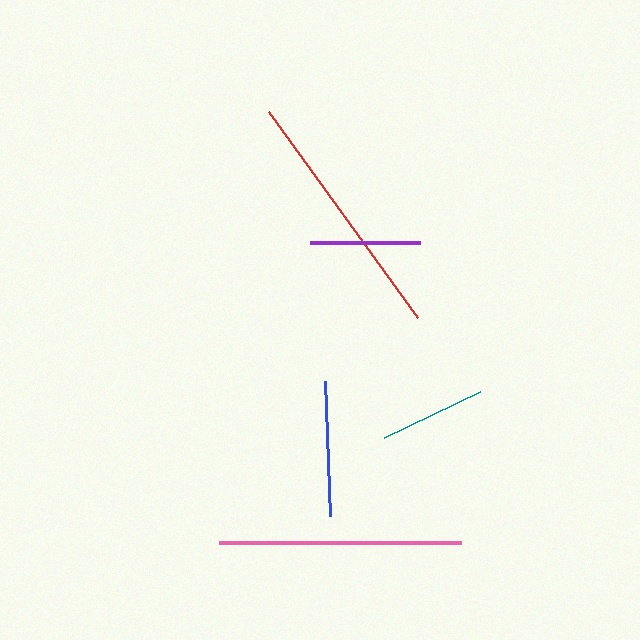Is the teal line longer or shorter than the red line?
The red line is longer than the teal line.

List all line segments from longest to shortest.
From longest to shortest: red, pink, blue, purple, teal.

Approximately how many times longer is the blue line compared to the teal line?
The blue line is approximately 1.3 times the length of the teal line.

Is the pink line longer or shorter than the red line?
The red line is longer than the pink line.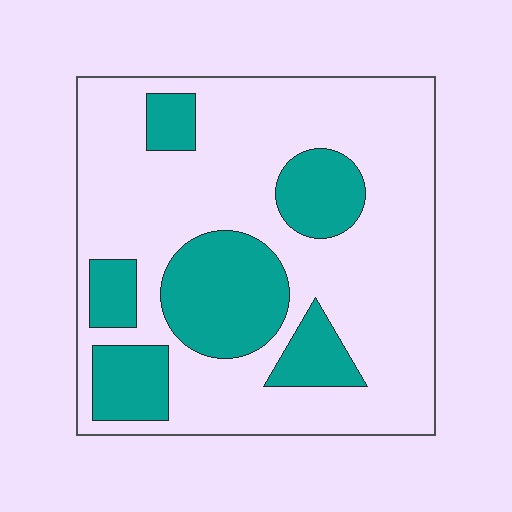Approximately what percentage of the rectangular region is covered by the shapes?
Approximately 30%.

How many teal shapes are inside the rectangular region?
6.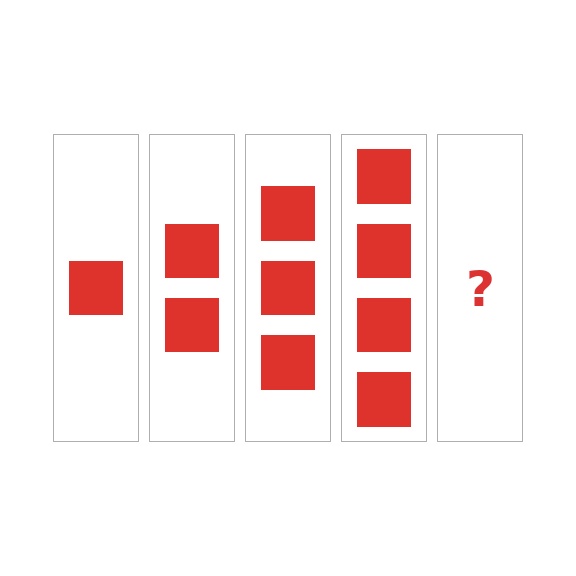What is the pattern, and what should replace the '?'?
The pattern is that each step adds one more square. The '?' should be 5 squares.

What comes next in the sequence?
The next element should be 5 squares.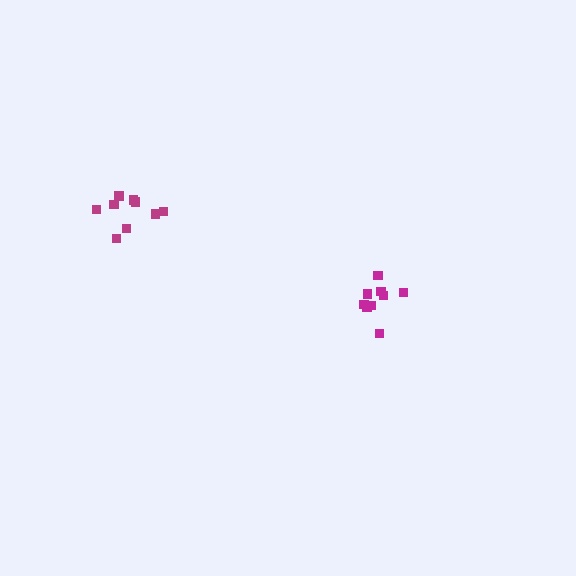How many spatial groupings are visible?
There are 2 spatial groupings.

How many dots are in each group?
Group 1: 9 dots, Group 2: 9 dots (18 total).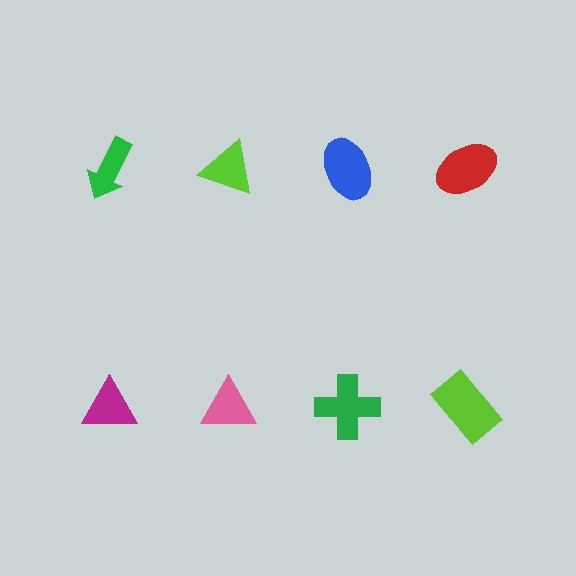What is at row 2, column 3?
A green cross.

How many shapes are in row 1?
4 shapes.